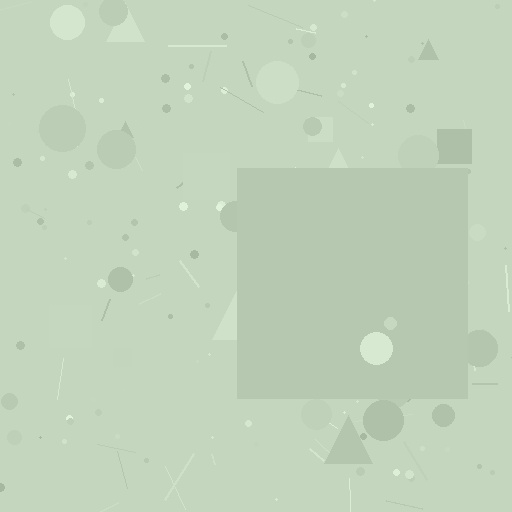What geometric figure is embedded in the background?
A square is embedded in the background.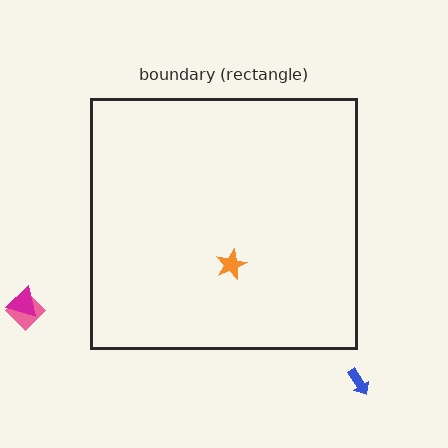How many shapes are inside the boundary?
1 inside, 3 outside.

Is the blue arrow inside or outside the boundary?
Outside.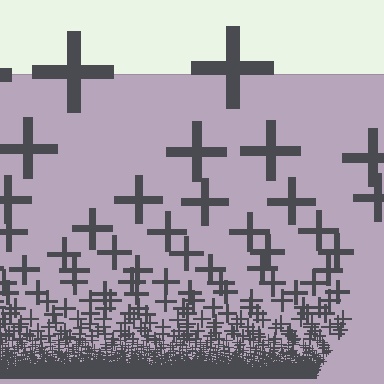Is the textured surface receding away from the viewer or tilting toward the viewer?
The surface appears to tilt toward the viewer. Texture elements get larger and sparser toward the top.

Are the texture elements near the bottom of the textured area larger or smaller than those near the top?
Smaller. The gradient is inverted — elements near the bottom are smaller and denser.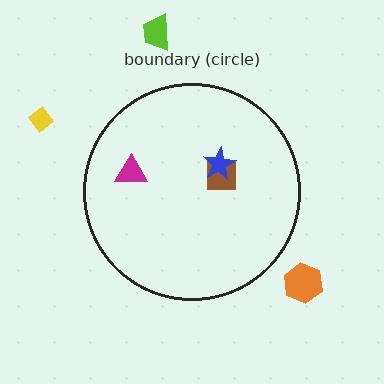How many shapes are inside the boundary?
3 inside, 3 outside.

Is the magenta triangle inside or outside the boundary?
Inside.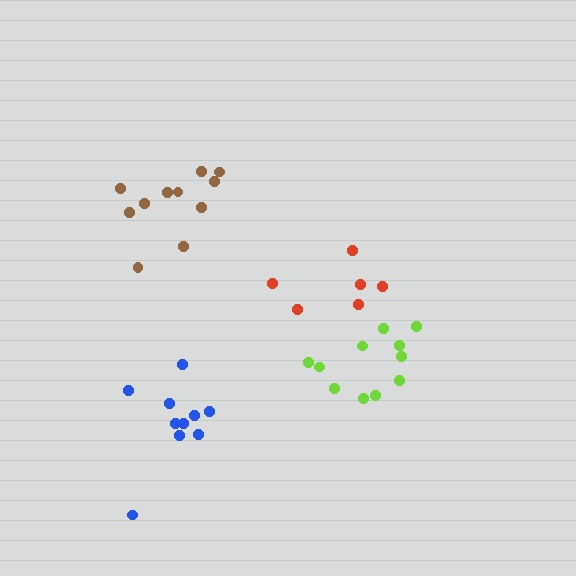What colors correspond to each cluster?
The clusters are colored: lime, red, brown, blue.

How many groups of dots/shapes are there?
There are 4 groups.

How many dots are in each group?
Group 1: 11 dots, Group 2: 6 dots, Group 3: 11 dots, Group 4: 10 dots (38 total).